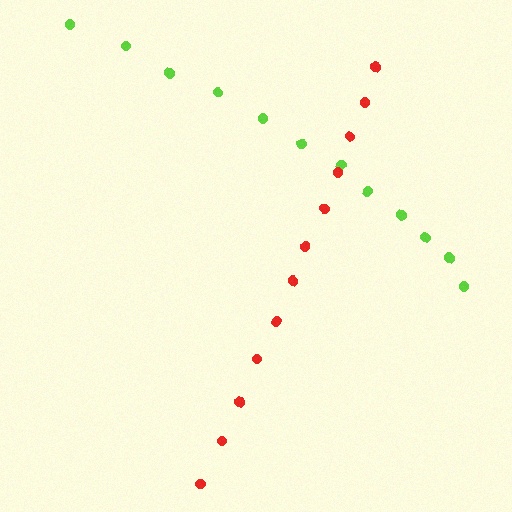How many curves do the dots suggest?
There are 2 distinct paths.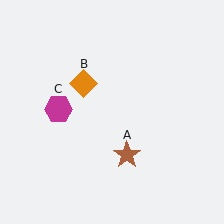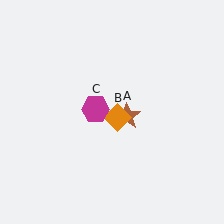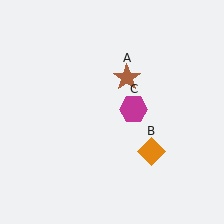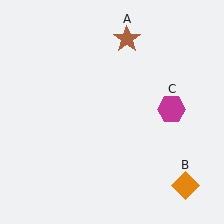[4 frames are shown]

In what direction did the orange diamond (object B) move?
The orange diamond (object B) moved down and to the right.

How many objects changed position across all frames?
3 objects changed position: brown star (object A), orange diamond (object B), magenta hexagon (object C).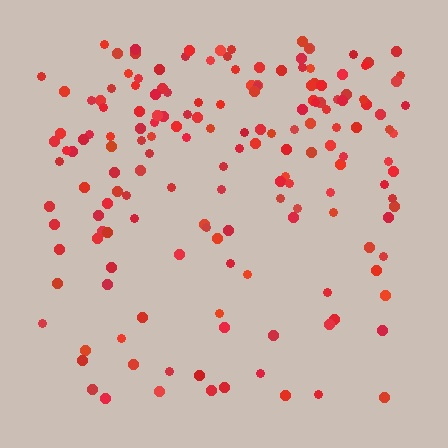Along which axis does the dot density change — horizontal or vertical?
Vertical.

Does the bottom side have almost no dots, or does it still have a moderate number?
Still a moderate number, just noticeably fewer than the top.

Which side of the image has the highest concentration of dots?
The top.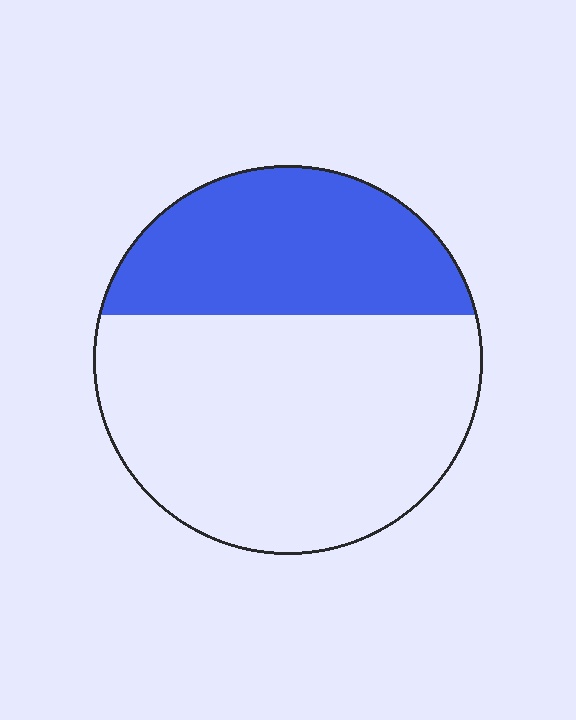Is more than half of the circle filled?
No.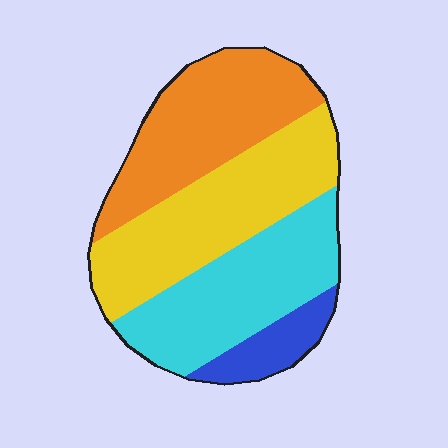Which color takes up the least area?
Blue, at roughly 10%.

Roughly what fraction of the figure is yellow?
Yellow takes up between a sixth and a third of the figure.